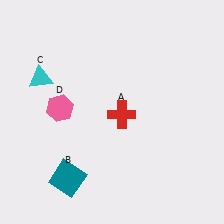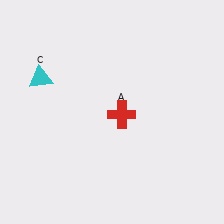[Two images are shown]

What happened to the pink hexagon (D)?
The pink hexagon (D) was removed in Image 2. It was in the top-left area of Image 1.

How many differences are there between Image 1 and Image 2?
There are 2 differences between the two images.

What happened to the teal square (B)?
The teal square (B) was removed in Image 2. It was in the bottom-left area of Image 1.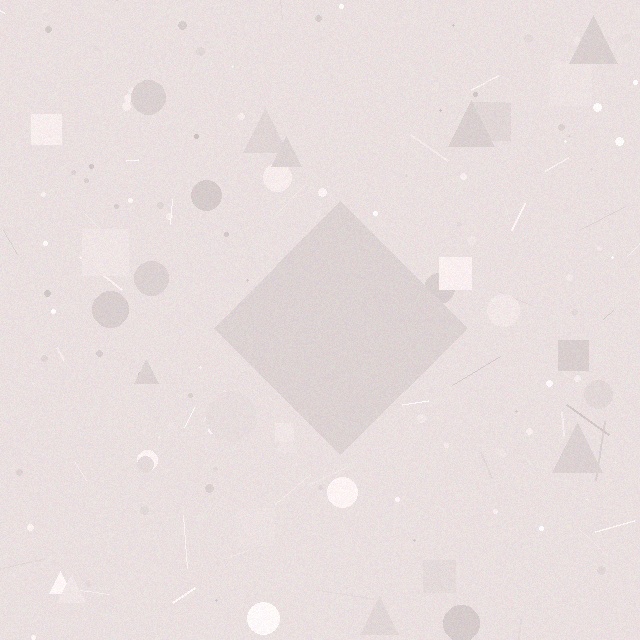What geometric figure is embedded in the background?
A diamond is embedded in the background.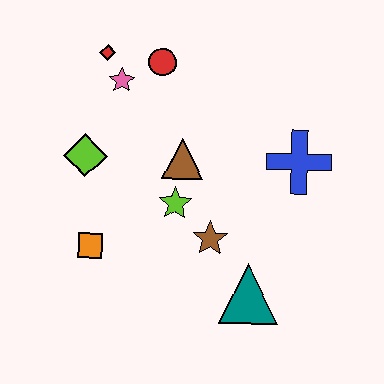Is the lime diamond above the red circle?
No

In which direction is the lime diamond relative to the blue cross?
The lime diamond is to the left of the blue cross.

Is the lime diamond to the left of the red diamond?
Yes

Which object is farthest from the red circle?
The teal triangle is farthest from the red circle.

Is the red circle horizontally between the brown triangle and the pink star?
Yes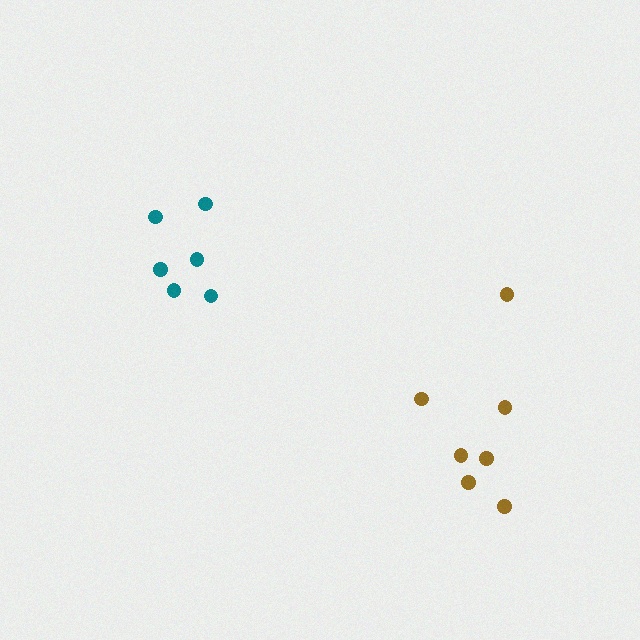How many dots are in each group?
Group 1: 7 dots, Group 2: 6 dots (13 total).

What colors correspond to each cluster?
The clusters are colored: brown, teal.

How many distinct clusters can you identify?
There are 2 distinct clusters.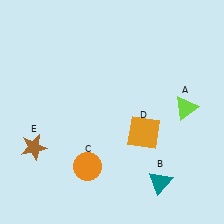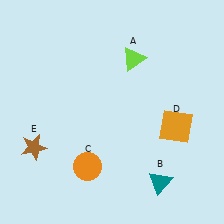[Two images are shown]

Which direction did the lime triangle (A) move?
The lime triangle (A) moved left.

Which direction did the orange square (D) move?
The orange square (D) moved right.